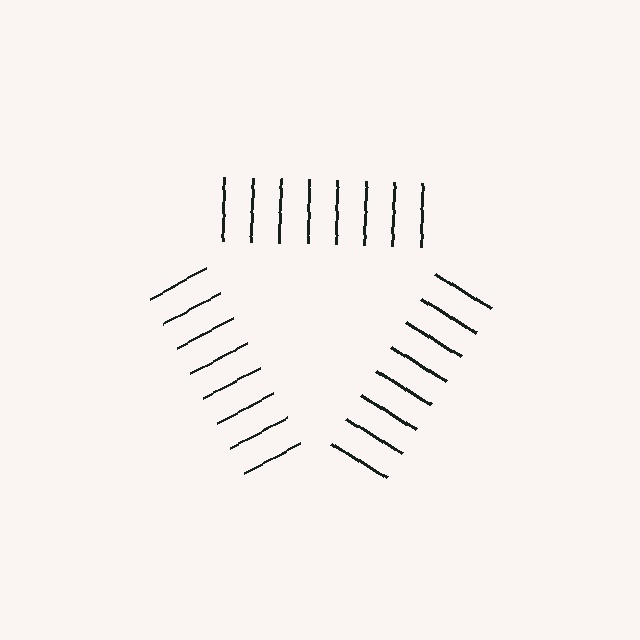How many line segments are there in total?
24 — 8 along each of the 3 edges.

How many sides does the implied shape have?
3 sides — the line-ends trace a triangle.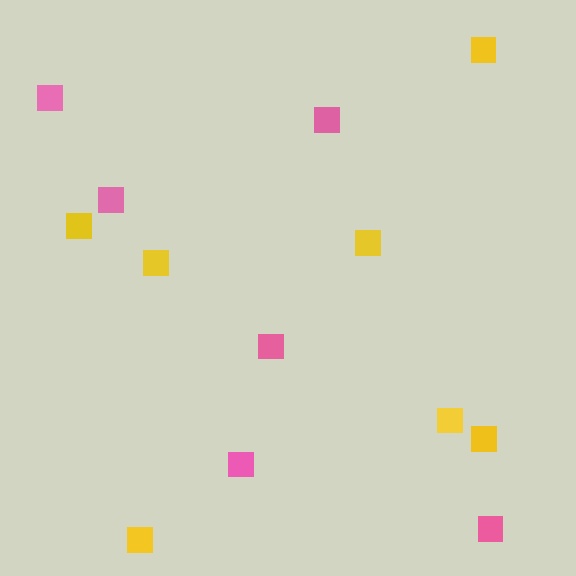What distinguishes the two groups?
There are 2 groups: one group of yellow squares (7) and one group of pink squares (6).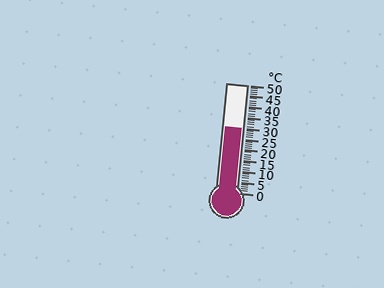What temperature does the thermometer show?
The thermometer shows approximately 30°C.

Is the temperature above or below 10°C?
The temperature is above 10°C.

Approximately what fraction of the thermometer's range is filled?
The thermometer is filled to approximately 60% of its range.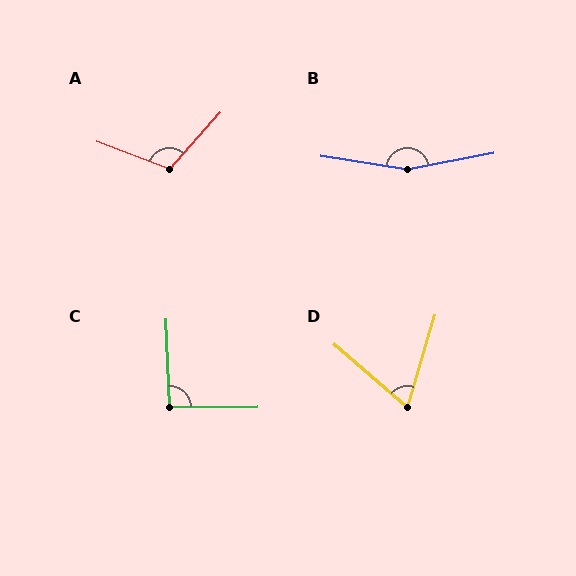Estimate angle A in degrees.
Approximately 111 degrees.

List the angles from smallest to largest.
D (66°), C (92°), A (111°), B (160°).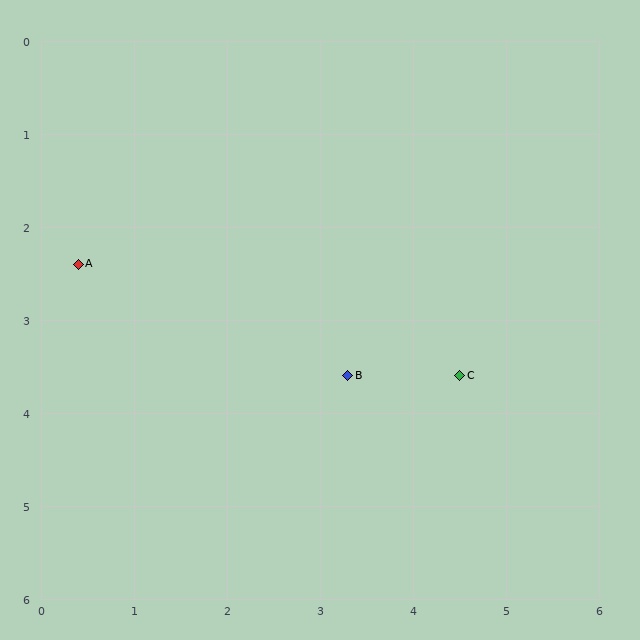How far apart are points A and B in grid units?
Points A and B are about 3.1 grid units apart.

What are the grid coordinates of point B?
Point B is at approximately (3.3, 3.6).